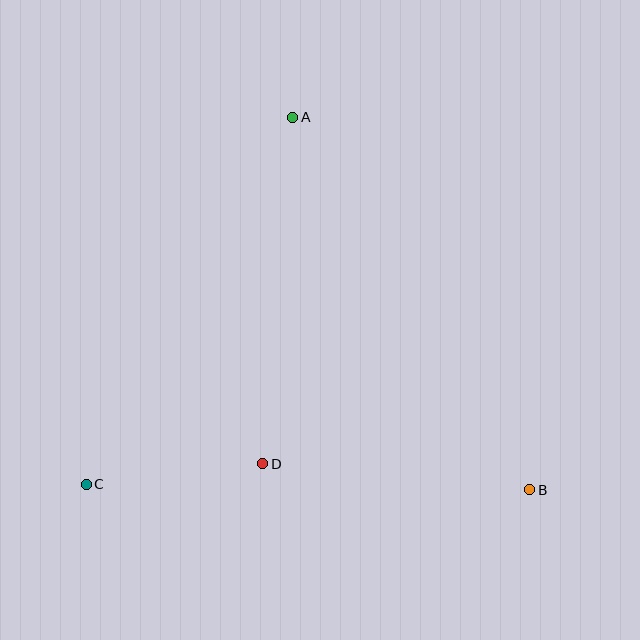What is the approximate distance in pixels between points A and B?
The distance between A and B is approximately 442 pixels.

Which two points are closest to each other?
Points C and D are closest to each other.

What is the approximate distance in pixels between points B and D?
The distance between B and D is approximately 268 pixels.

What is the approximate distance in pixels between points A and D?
The distance between A and D is approximately 348 pixels.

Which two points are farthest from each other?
Points B and C are farthest from each other.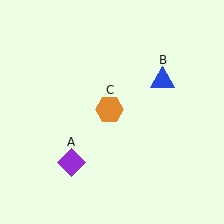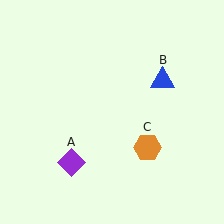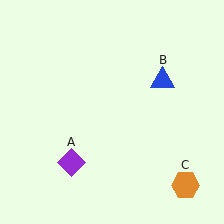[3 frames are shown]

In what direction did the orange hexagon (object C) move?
The orange hexagon (object C) moved down and to the right.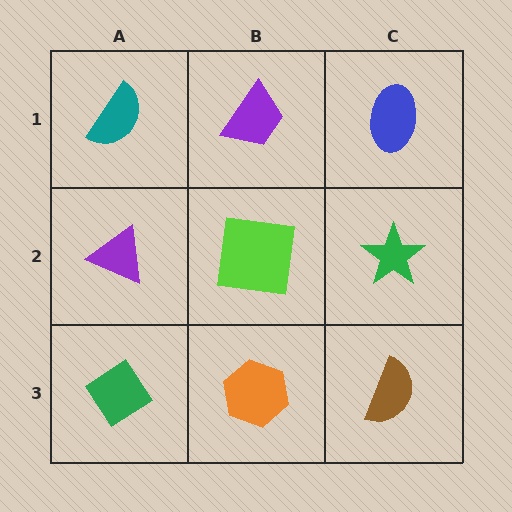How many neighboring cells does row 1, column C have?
2.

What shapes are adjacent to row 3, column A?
A purple triangle (row 2, column A), an orange hexagon (row 3, column B).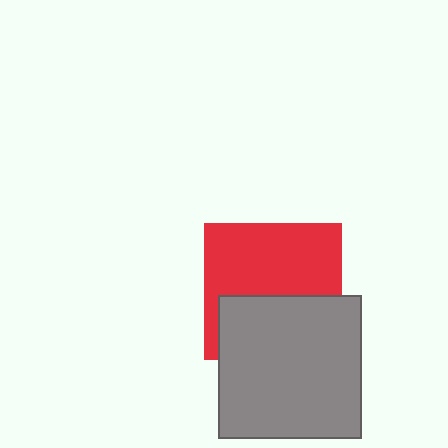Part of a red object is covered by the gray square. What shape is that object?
It is a square.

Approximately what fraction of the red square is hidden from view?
Roughly 42% of the red square is hidden behind the gray square.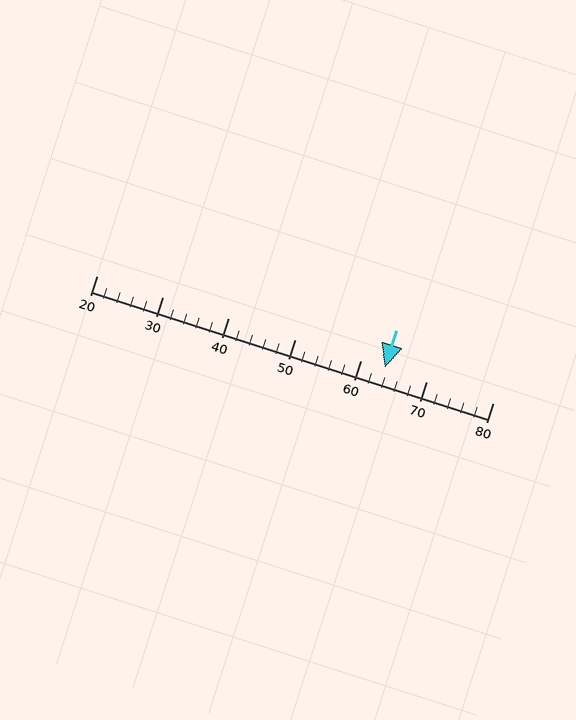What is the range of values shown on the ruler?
The ruler shows values from 20 to 80.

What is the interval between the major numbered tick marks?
The major tick marks are spaced 10 units apart.